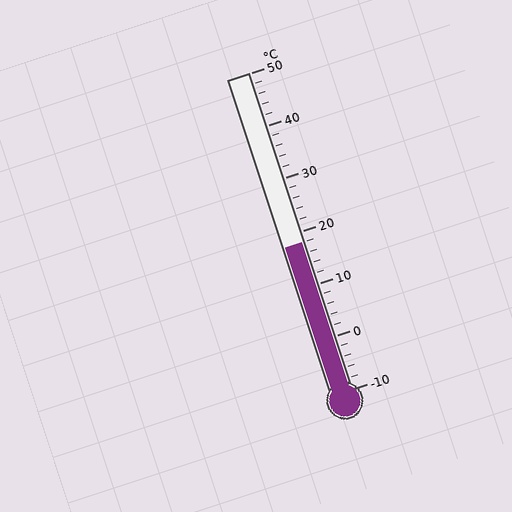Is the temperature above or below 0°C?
The temperature is above 0°C.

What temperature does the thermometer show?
The thermometer shows approximately 18°C.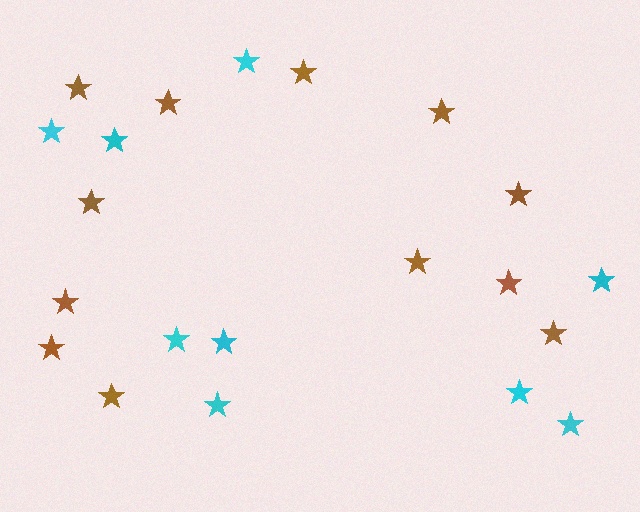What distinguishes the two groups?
There are 2 groups: one group of cyan stars (9) and one group of brown stars (12).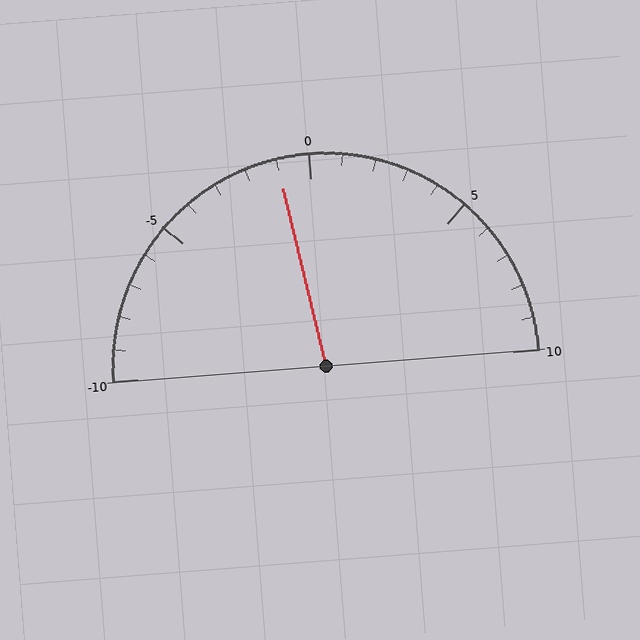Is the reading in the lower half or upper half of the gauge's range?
The reading is in the lower half of the range (-10 to 10).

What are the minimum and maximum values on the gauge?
The gauge ranges from -10 to 10.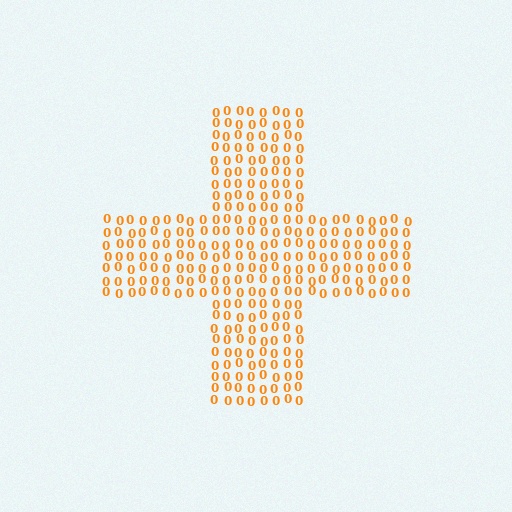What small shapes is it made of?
It is made of small digit 0's.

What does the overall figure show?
The overall figure shows a cross.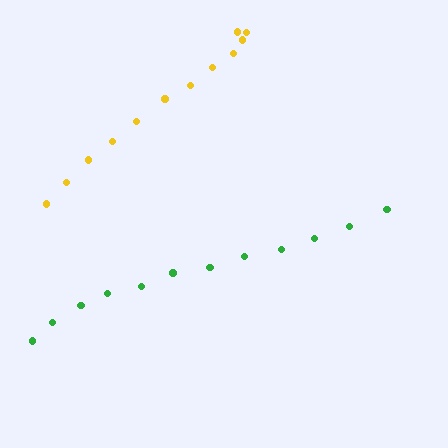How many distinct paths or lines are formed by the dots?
There are 2 distinct paths.